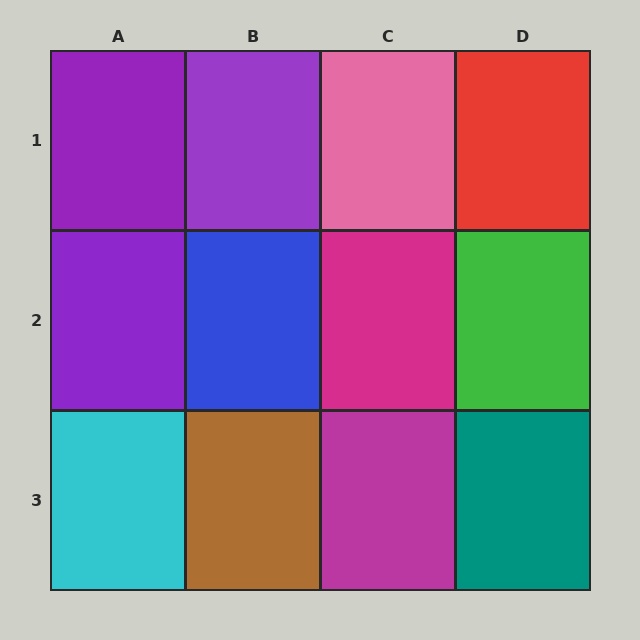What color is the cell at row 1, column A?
Purple.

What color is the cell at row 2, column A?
Purple.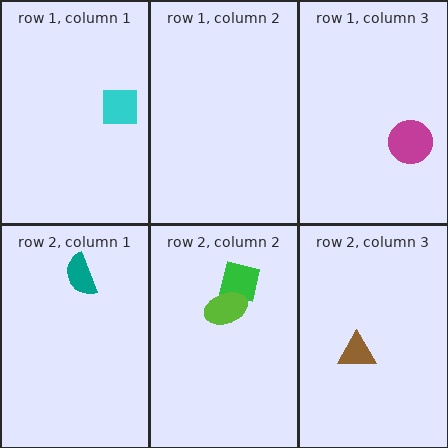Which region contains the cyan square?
The row 1, column 1 region.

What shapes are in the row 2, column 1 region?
The teal semicircle.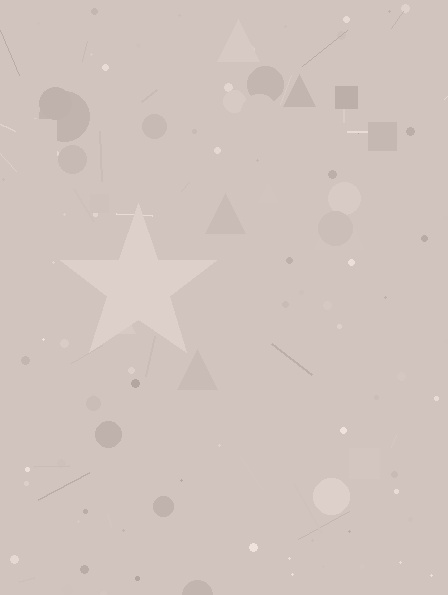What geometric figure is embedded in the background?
A star is embedded in the background.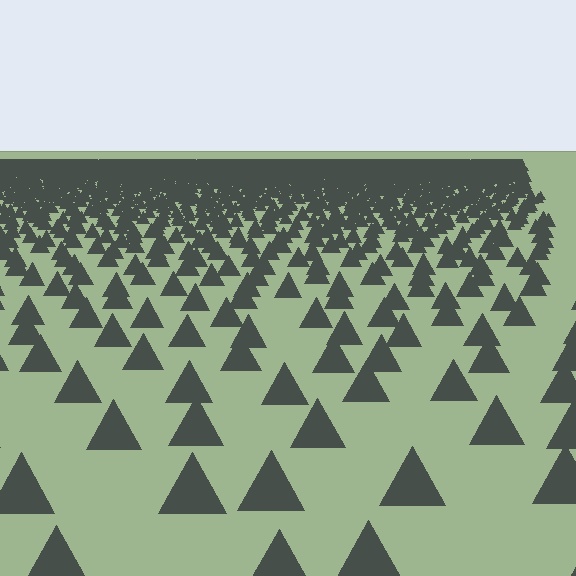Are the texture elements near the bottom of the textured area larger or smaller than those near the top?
Larger. Near the bottom, elements are closer to the viewer and appear at a bigger on-screen size.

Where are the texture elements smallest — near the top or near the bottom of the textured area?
Near the top.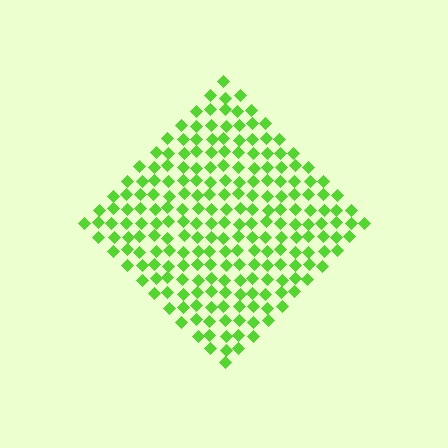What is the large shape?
The large shape is a diamond.